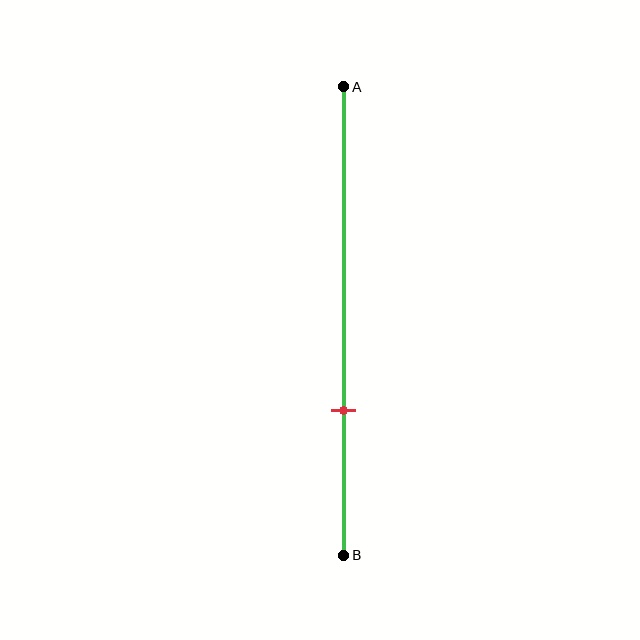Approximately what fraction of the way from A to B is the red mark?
The red mark is approximately 70% of the way from A to B.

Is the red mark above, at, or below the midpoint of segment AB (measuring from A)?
The red mark is below the midpoint of segment AB.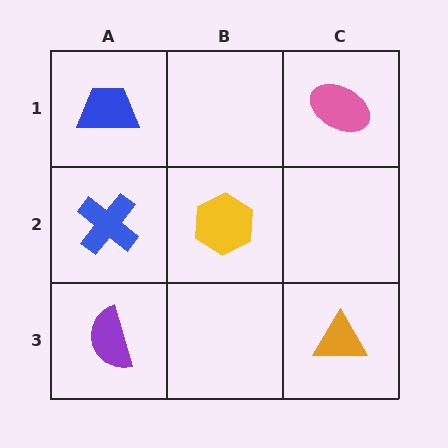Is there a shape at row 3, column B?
No, that cell is empty.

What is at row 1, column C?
A pink ellipse.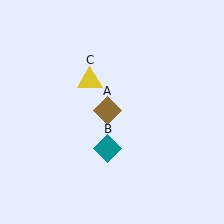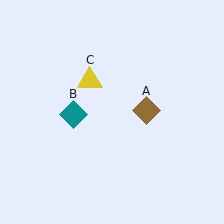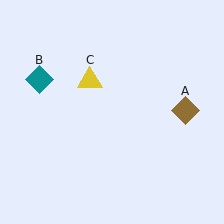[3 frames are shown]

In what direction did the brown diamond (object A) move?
The brown diamond (object A) moved right.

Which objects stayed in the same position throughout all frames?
Yellow triangle (object C) remained stationary.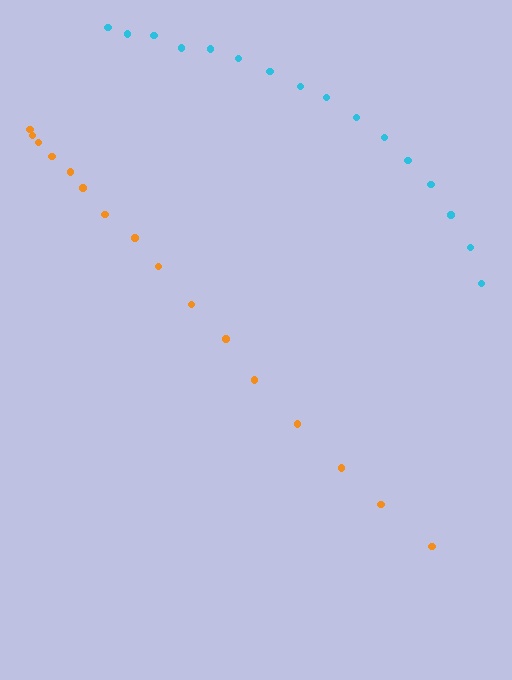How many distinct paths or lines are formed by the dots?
There are 2 distinct paths.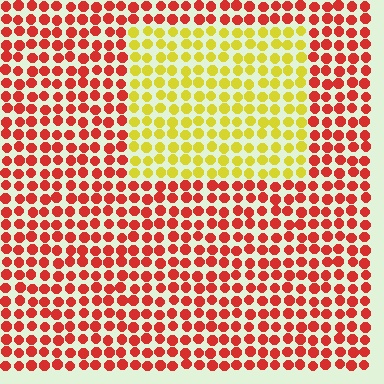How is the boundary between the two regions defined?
The boundary is defined purely by a slight shift in hue (about 59 degrees). Spacing, size, and orientation are identical on both sides.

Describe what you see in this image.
The image is filled with small red elements in a uniform arrangement. A rectangle-shaped region is visible where the elements are tinted to a slightly different hue, forming a subtle color boundary.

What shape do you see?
I see a rectangle.